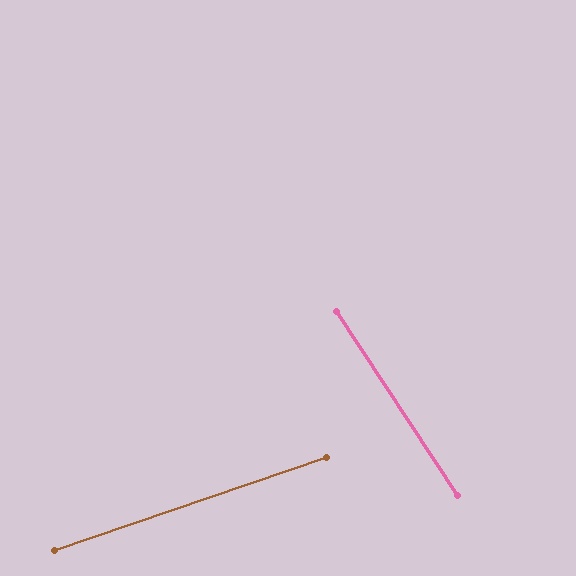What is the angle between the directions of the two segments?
Approximately 75 degrees.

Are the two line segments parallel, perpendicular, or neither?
Neither parallel nor perpendicular — they differ by about 75°.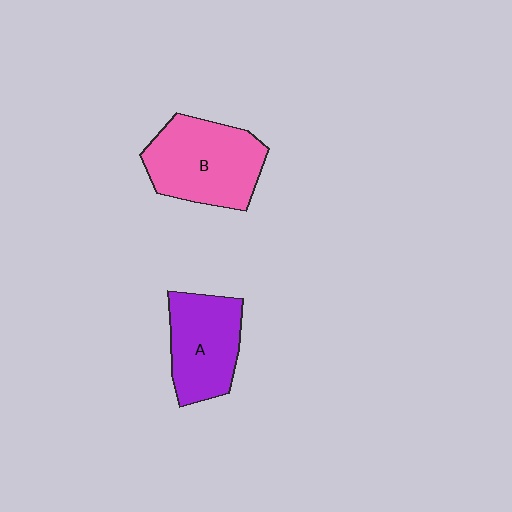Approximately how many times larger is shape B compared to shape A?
Approximately 1.3 times.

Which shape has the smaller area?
Shape A (purple).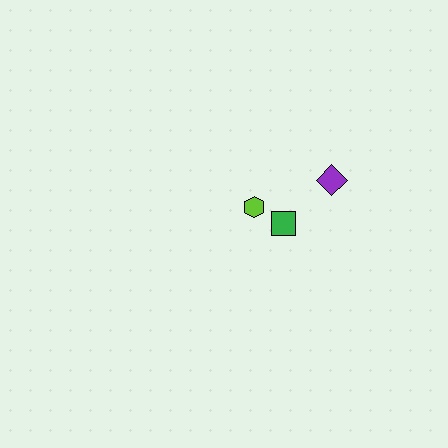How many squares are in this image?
There is 1 square.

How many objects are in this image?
There are 3 objects.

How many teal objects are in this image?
There are no teal objects.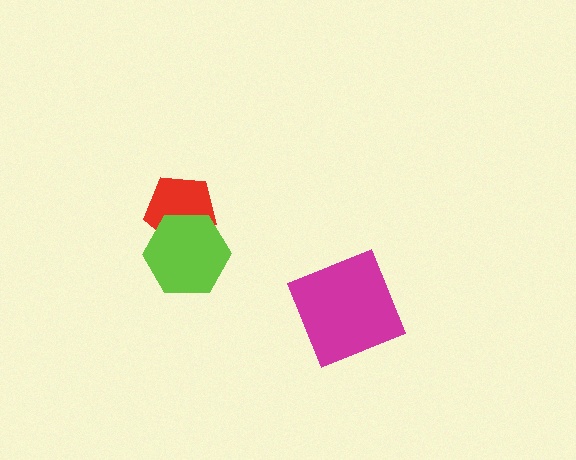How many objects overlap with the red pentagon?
1 object overlaps with the red pentagon.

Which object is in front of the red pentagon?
The lime hexagon is in front of the red pentagon.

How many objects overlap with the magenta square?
0 objects overlap with the magenta square.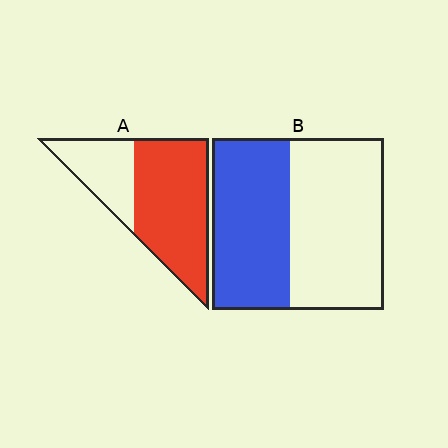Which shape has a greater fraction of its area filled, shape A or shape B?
Shape A.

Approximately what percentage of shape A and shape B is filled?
A is approximately 70% and B is approximately 45%.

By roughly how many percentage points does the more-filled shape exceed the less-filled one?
By roughly 25 percentage points (A over B).